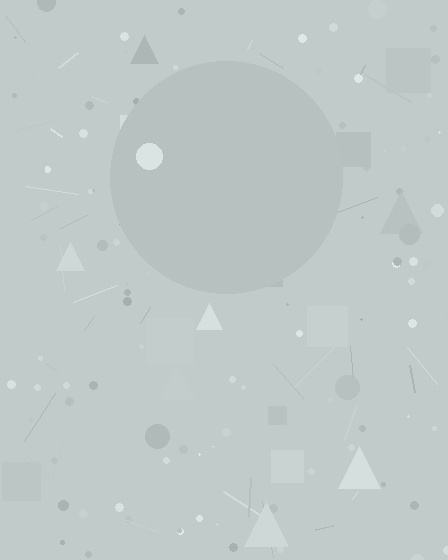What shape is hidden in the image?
A circle is hidden in the image.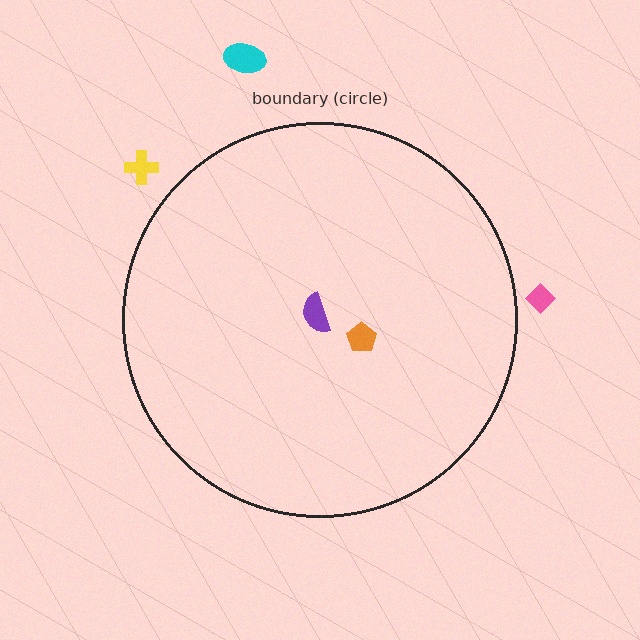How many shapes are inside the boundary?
2 inside, 3 outside.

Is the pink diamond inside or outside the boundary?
Outside.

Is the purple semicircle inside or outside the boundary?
Inside.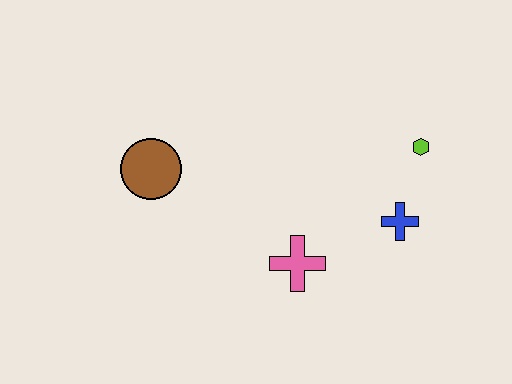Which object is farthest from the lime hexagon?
The brown circle is farthest from the lime hexagon.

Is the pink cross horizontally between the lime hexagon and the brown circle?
Yes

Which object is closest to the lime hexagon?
The blue cross is closest to the lime hexagon.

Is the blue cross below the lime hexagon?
Yes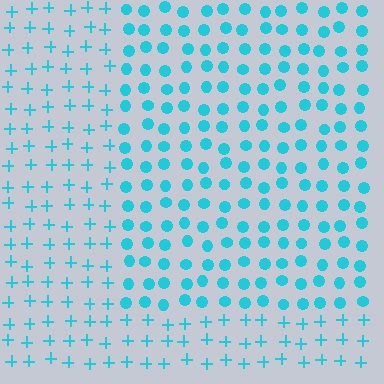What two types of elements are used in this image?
The image uses circles inside the rectangle region and plus signs outside it.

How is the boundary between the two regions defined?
The boundary is defined by a change in element shape: circles inside vs. plus signs outside. All elements share the same color and spacing.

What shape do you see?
I see a rectangle.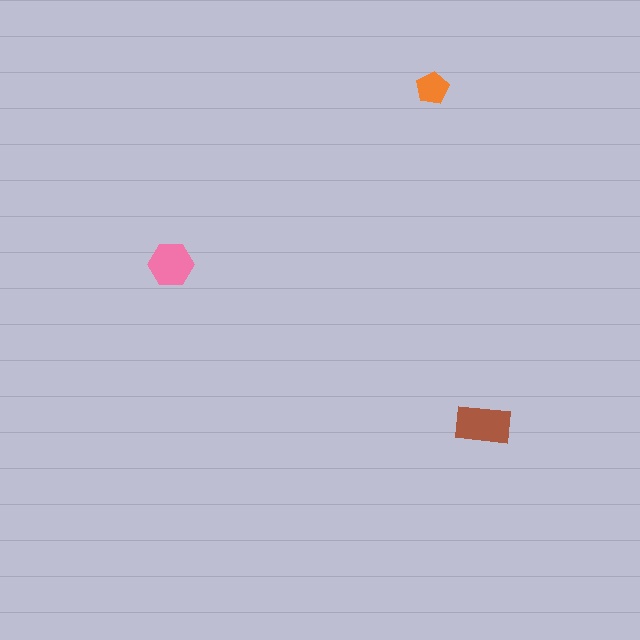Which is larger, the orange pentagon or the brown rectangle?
The brown rectangle.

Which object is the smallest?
The orange pentagon.